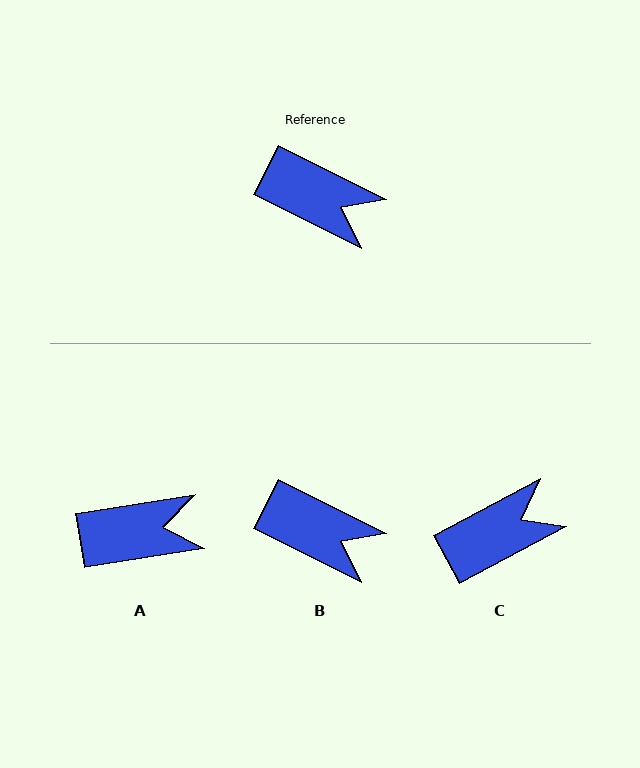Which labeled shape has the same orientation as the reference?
B.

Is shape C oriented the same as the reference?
No, it is off by about 55 degrees.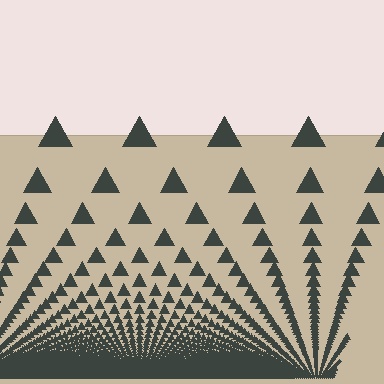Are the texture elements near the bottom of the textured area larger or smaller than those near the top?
Smaller. The gradient is inverted — elements near the bottom are smaller and denser.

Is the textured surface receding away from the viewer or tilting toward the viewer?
The surface appears to tilt toward the viewer. Texture elements get larger and sparser toward the top.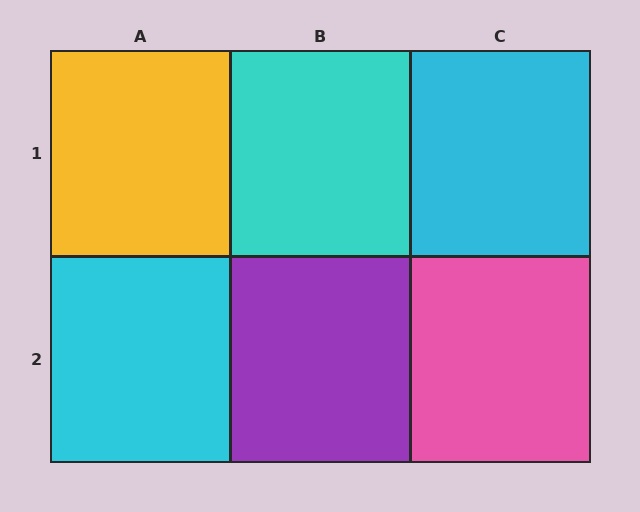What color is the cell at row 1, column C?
Cyan.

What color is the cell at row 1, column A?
Yellow.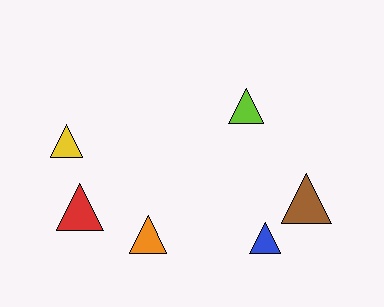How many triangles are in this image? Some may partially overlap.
There are 6 triangles.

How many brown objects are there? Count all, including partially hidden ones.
There is 1 brown object.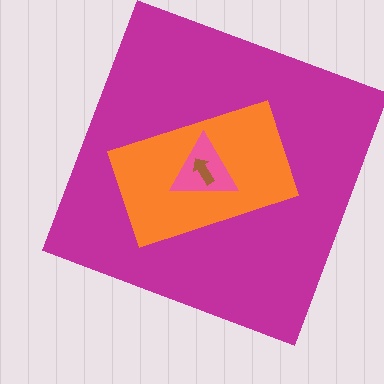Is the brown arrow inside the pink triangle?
Yes.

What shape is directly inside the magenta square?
The orange rectangle.